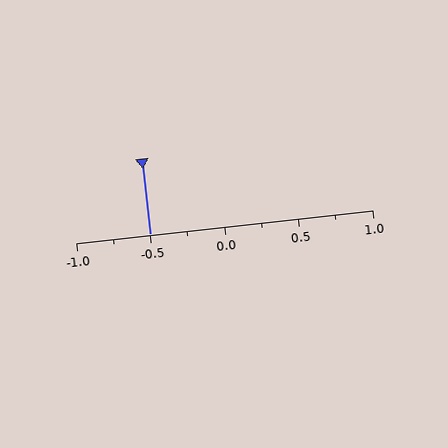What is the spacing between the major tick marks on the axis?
The major ticks are spaced 0.5 apart.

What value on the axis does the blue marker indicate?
The marker indicates approximately -0.5.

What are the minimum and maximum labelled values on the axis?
The axis runs from -1.0 to 1.0.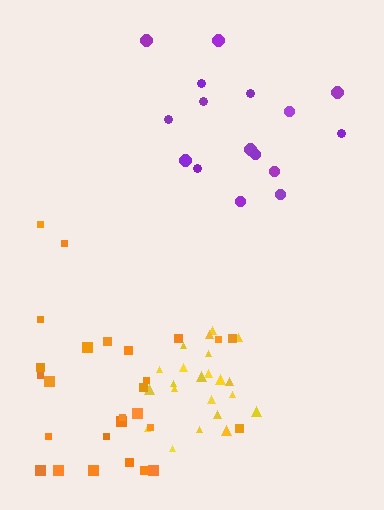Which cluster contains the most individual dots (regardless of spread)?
Orange (27).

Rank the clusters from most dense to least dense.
yellow, orange, purple.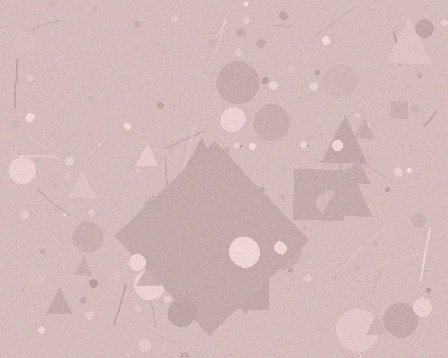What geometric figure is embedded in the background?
A diamond is embedded in the background.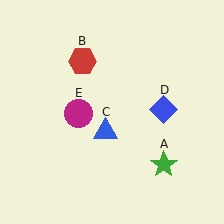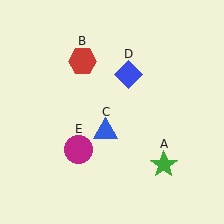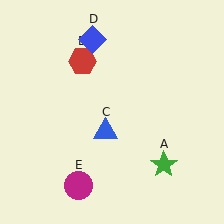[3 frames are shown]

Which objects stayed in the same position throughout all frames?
Green star (object A) and red hexagon (object B) and blue triangle (object C) remained stationary.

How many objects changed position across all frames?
2 objects changed position: blue diamond (object D), magenta circle (object E).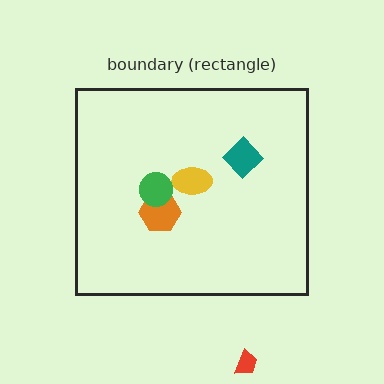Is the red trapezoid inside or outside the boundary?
Outside.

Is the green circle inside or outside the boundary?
Inside.